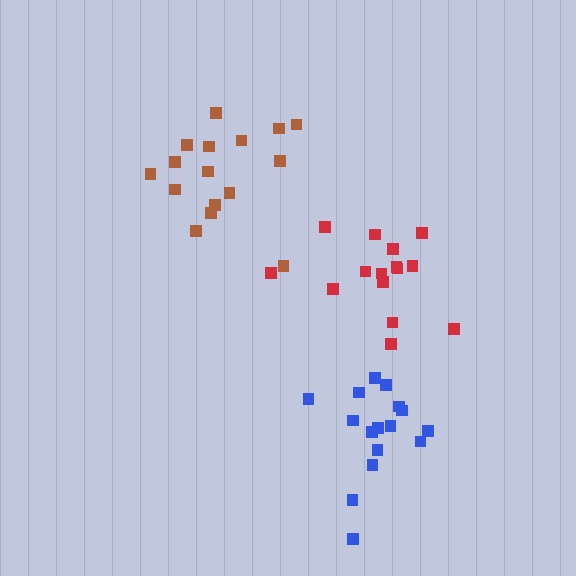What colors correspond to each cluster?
The clusters are colored: red, blue, brown.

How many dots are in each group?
Group 1: 15 dots, Group 2: 16 dots, Group 3: 16 dots (47 total).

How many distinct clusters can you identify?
There are 3 distinct clusters.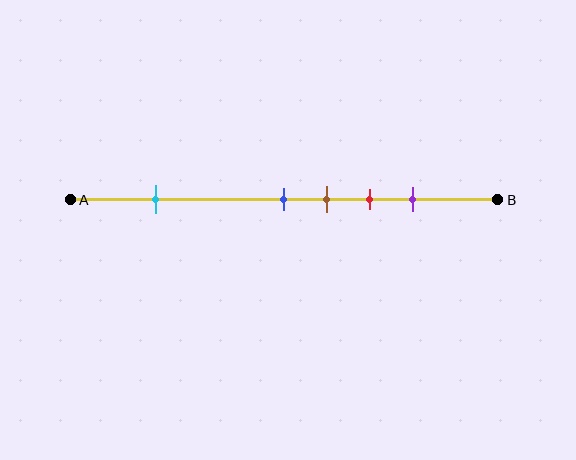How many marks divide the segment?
There are 5 marks dividing the segment.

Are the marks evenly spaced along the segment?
No, the marks are not evenly spaced.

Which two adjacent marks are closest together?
The blue and brown marks are the closest adjacent pair.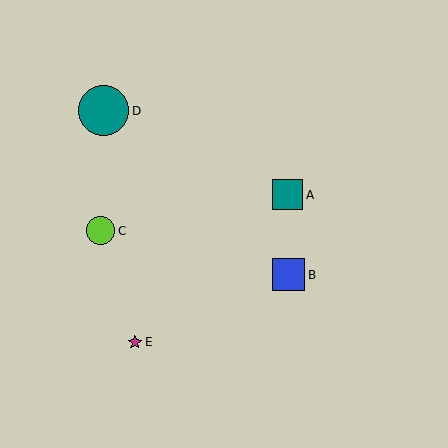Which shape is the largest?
The teal circle (labeled D) is the largest.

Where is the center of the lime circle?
The center of the lime circle is at (100, 231).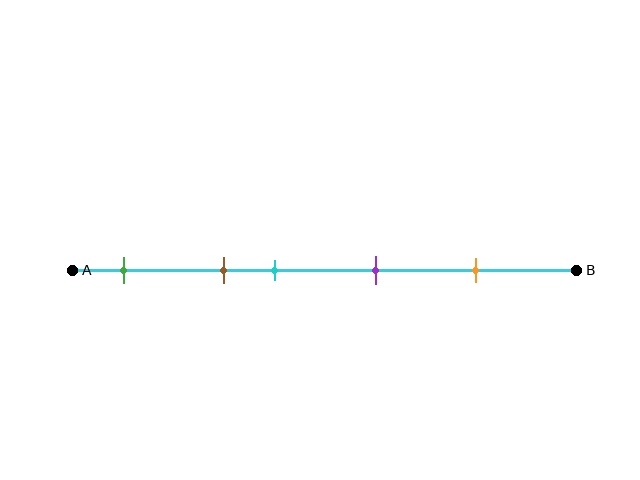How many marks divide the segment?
There are 5 marks dividing the segment.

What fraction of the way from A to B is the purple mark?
The purple mark is approximately 60% (0.6) of the way from A to B.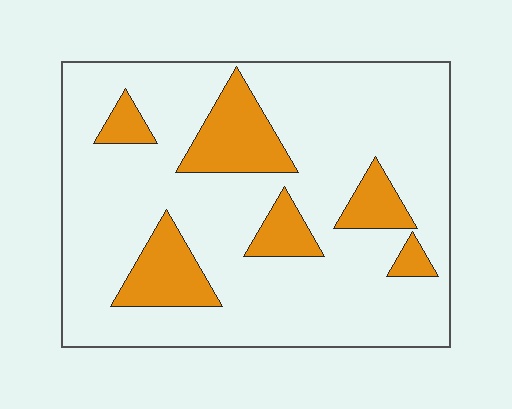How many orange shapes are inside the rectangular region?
6.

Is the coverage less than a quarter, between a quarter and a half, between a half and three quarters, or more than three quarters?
Less than a quarter.